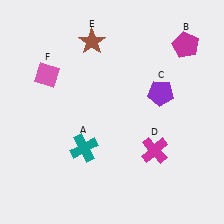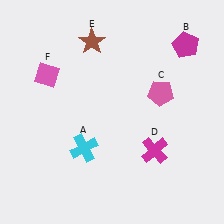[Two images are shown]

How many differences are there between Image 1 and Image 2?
There are 2 differences between the two images.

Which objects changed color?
A changed from teal to cyan. C changed from purple to pink.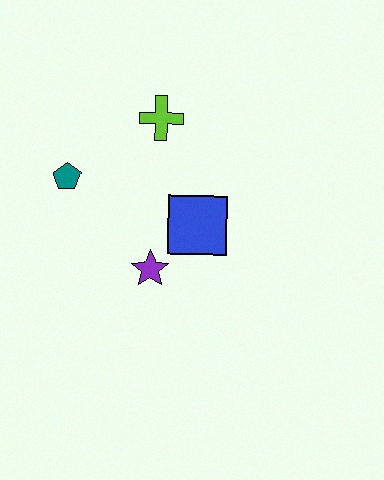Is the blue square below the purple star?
No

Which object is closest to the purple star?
The blue square is closest to the purple star.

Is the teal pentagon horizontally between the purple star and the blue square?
No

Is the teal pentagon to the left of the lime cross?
Yes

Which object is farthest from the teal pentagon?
The blue square is farthest from the teal pentagon.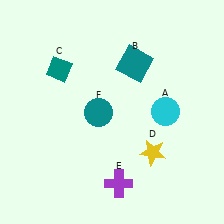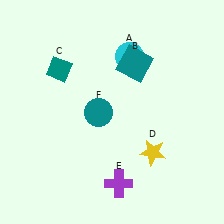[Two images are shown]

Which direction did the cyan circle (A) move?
The cyan circle (A) moved up.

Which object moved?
The cyan circle (A) moved up.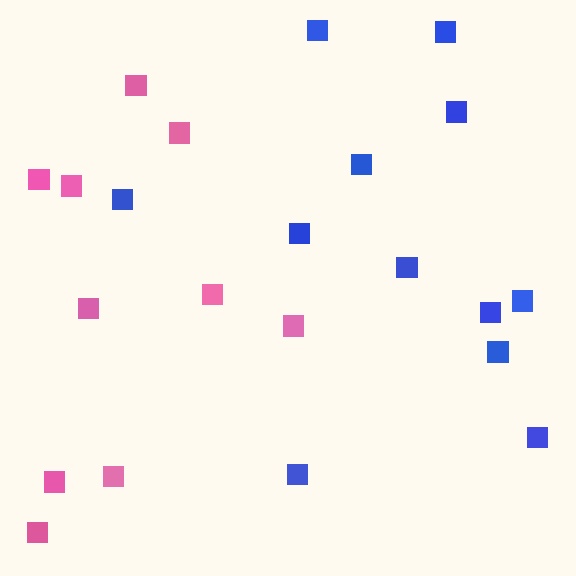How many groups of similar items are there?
There are 2 groups: one group of pink squares (10) and one group of blue squares (12).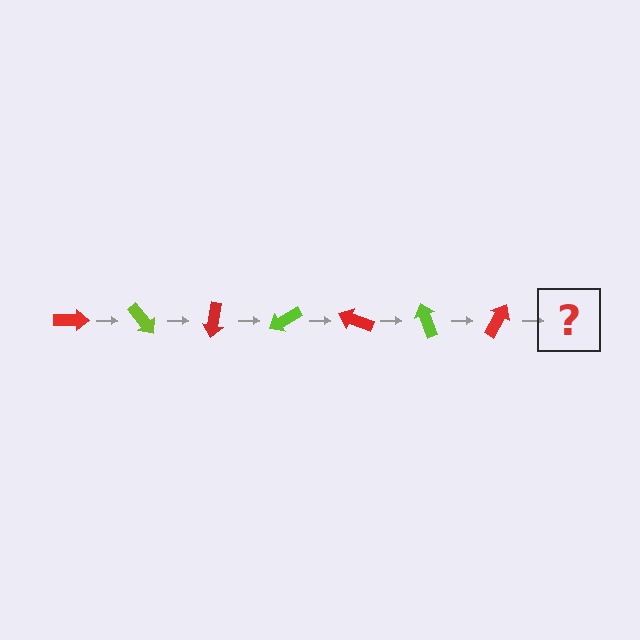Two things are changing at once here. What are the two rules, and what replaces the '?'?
The two rules are that it rotates 50 degrees each step and the color cycles through red and lime. The '?' should be a lime arrow, rotated 350 degrees from the start.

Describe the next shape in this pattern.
It should be a lime arrow, rotated 350 degrees from the start.